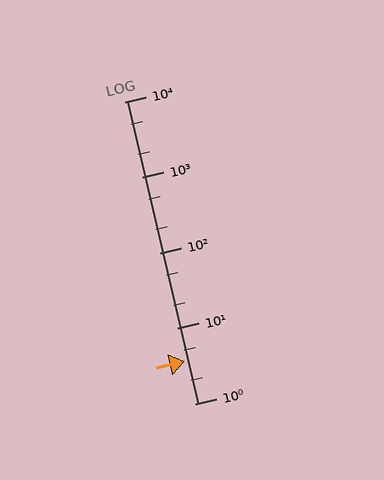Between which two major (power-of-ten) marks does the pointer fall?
The pointer is between 1 and 10.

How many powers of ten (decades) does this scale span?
The scale spans 4 decades, from 1 to 10000.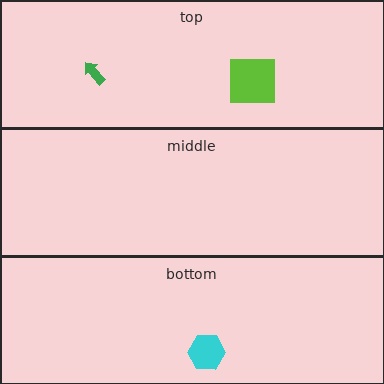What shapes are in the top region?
The lime square, the green arrow.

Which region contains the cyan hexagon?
The bottom region.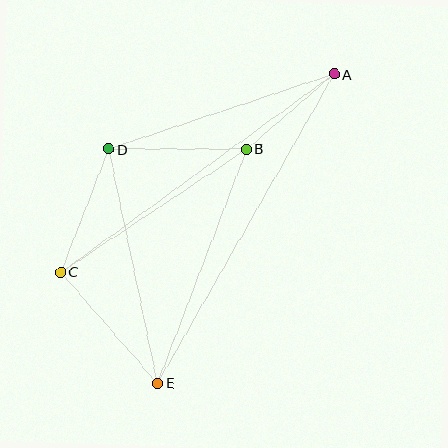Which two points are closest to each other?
Points A and B are closest to each other.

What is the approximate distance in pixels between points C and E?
The distance between C and E is approximately 147 pixels.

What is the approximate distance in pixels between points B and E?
The distance between B and E is approximately 251 pixels.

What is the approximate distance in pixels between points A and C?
The distance between A and C is approximately 337 pixels.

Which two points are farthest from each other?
Points A and E are farthest from each other.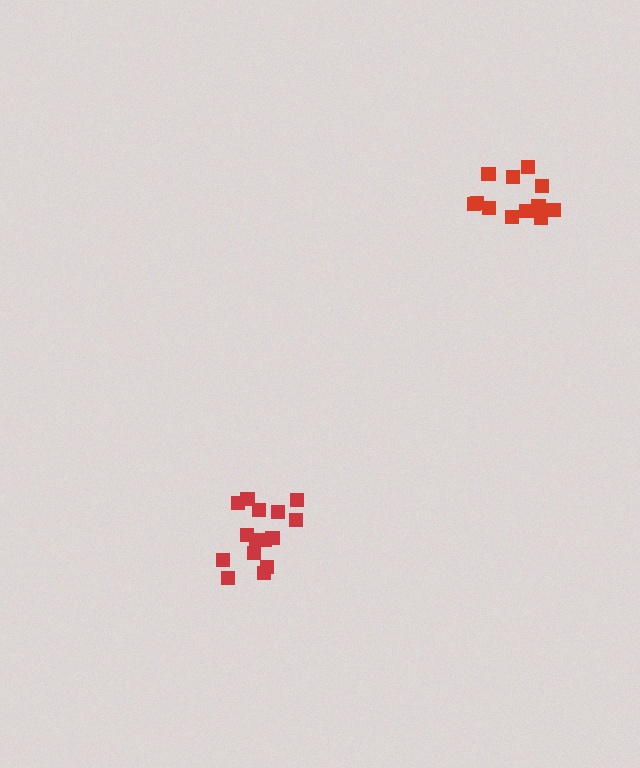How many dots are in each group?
Group 1: 15 dots, Group 2: 12 dots (27 total).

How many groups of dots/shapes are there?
There are 2 groups.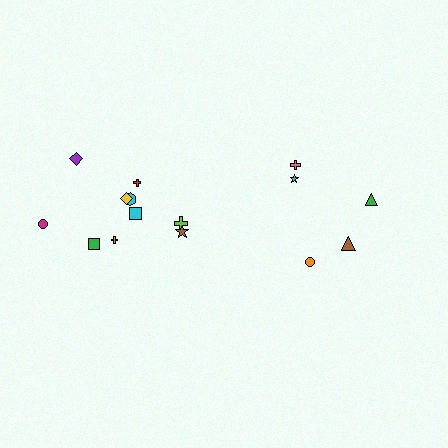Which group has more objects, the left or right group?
The left group.